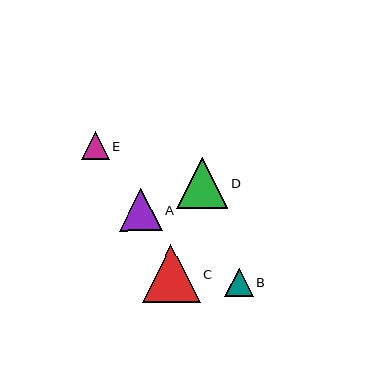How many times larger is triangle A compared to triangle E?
Triangle A is approximately 1.5 times the size of triangle E.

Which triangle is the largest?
Triangle C is the largest with a size of approximately 58 pixels.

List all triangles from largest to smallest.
From largest to smallest: C, D, A, B, E.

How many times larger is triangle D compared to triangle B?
Triangle D is approximately 1.8 times the size of triangle B.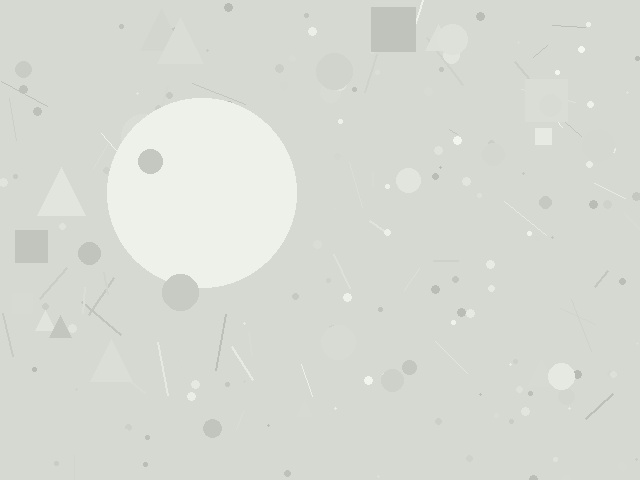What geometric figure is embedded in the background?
A circle is embedded in the background.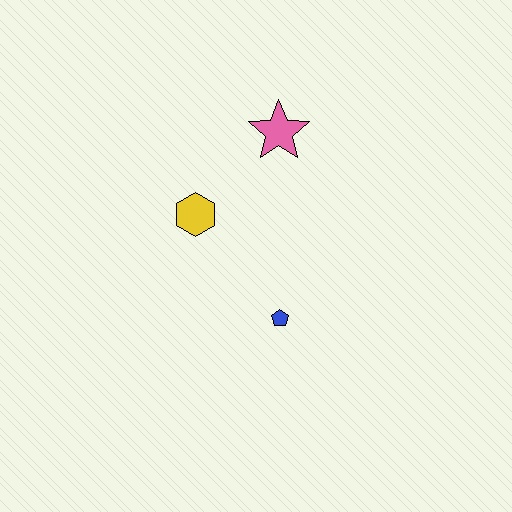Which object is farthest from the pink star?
The blue pentagon is farthest from the pink star.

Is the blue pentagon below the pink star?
Yes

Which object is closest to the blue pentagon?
The yellow hexagon is closest to the blue pentagon.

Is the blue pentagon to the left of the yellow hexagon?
No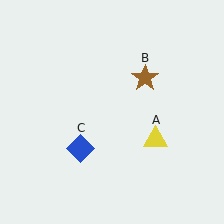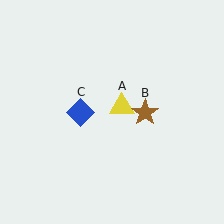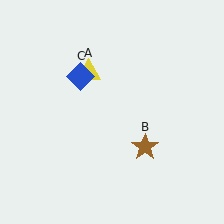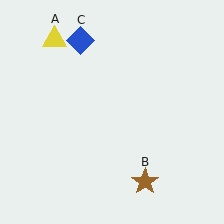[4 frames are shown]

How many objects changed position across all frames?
3 objects changed position: yellow triangle (object A), brown star (object B), blue diamond (object C).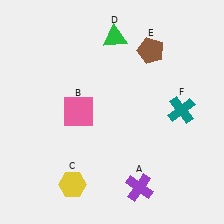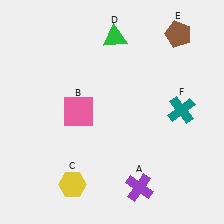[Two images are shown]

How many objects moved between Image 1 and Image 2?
1 object moved between the two images.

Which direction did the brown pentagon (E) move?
The brown pentagon (E) moved right.